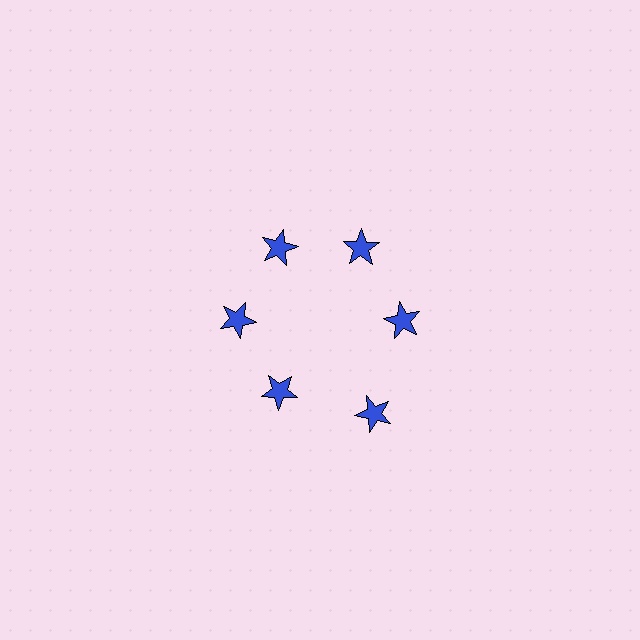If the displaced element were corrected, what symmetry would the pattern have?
It would have 6-fold rotational symmetry — the pattern would map onto itself every 60 degrees.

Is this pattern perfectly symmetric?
No. The 6 blue stars are arranged in a ring, but one element near the 5 o'clock position is pushed outward from the center, breaking the 6-fold rotational symmetry.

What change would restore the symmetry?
The symmetry would be restored by moving it inward, back onto the ring so that all 6 stars sit at equal angles and equal distance from the center.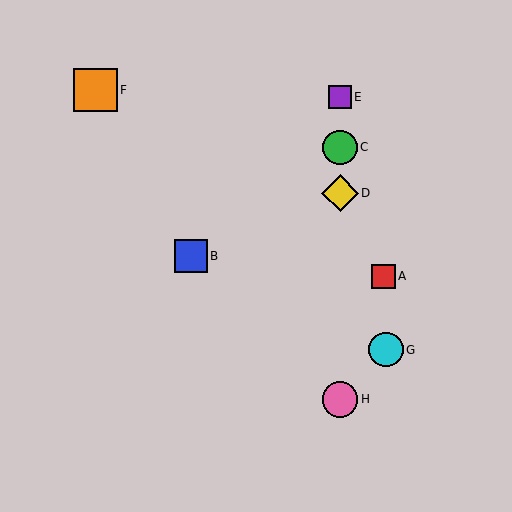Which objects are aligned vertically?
Objects C, D, E, H are aligned vertically.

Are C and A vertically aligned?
No, C is at x≈340 and A is at x≈383.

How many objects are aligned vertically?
4 objects (C, D, E, H) are aligned vertically.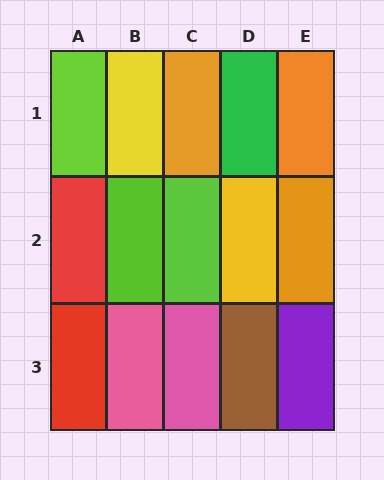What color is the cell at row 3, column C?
Pink.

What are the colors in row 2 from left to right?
Red, lime, lime, yellow, orange.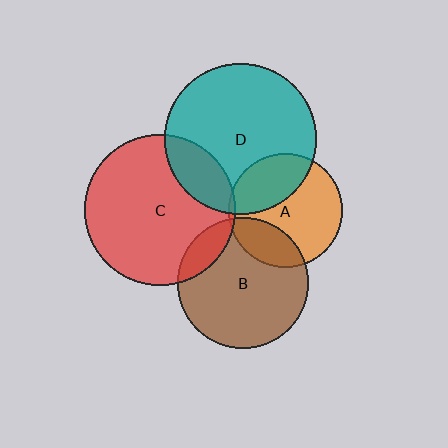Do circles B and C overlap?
Yes.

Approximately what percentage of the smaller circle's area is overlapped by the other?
Approximately 15%.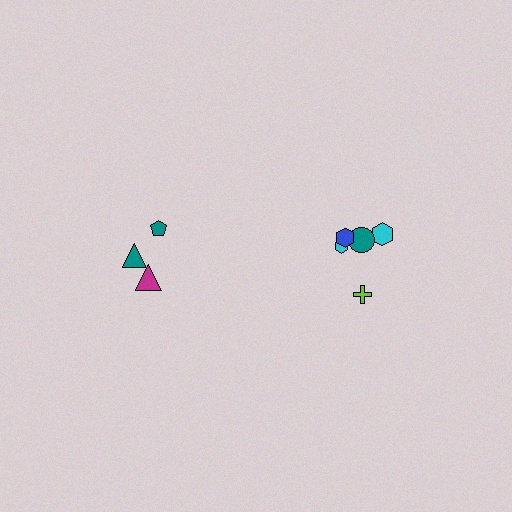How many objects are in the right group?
There are 5 objects.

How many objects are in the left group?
There are 3 objects.